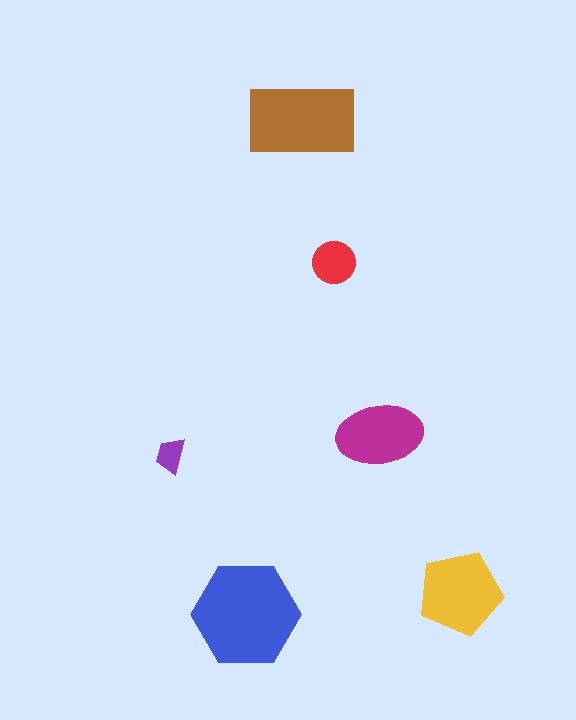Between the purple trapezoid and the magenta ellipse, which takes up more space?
The magenta ellipse.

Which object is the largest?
The blue hexagon.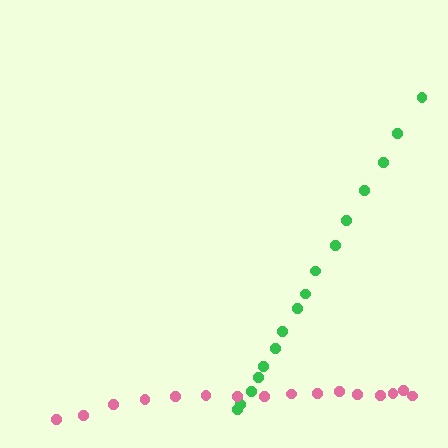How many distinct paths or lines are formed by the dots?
There are 2 distinct paths.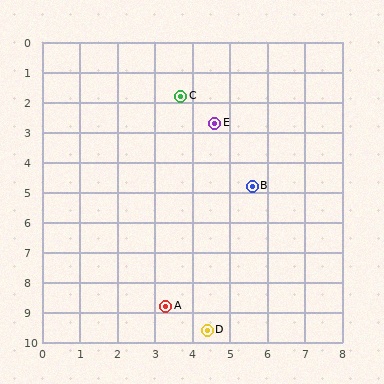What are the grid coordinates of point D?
Point D is at approximately (4.4, 9.6).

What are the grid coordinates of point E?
Point E is at approximately (4.6, 2.7).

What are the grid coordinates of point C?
Point C is at approximately (3.7, 1.8).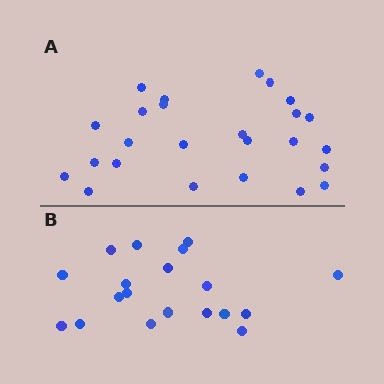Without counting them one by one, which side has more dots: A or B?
Region A (the top region) has more dots.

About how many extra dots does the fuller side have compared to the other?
Region A has about 6 more dots than region B.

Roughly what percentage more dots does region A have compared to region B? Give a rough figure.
About 30% more.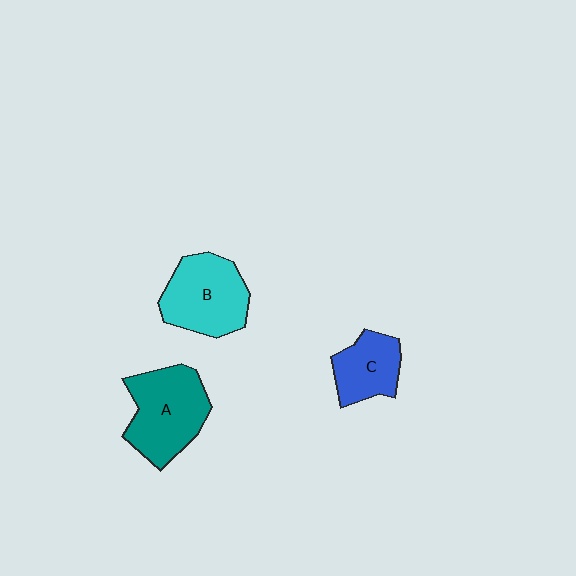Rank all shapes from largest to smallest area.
From largest to smallest: A (teal), B (cyan), C (blue).